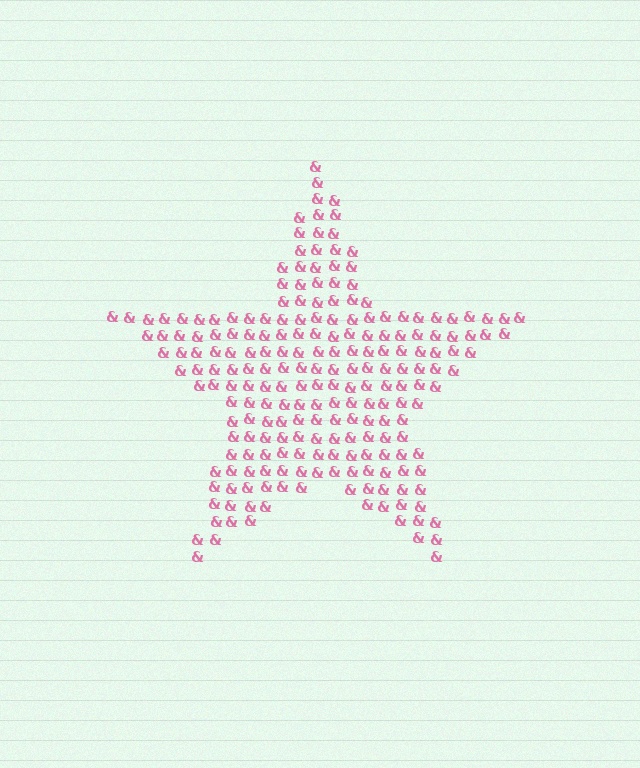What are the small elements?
The small elements are ampersands.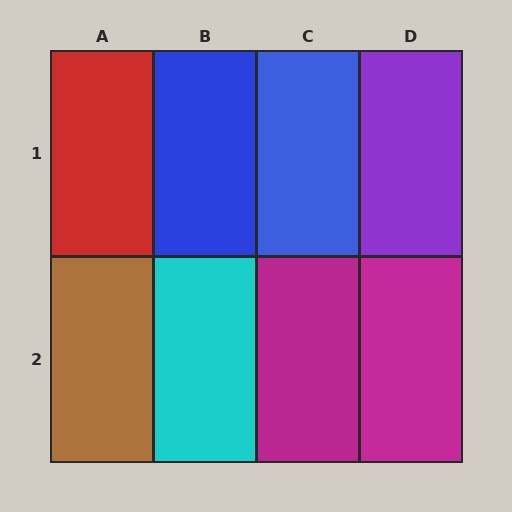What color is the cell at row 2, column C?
Magenta.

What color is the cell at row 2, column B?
Cyan.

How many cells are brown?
1 cell is brown.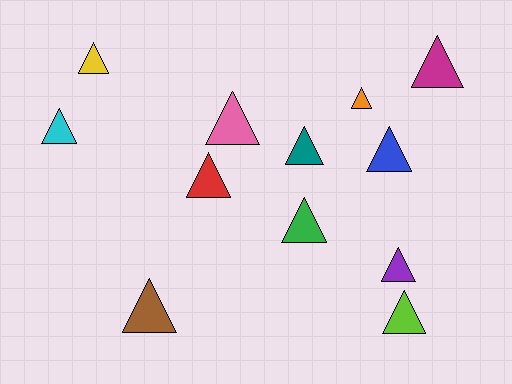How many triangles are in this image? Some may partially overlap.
There are 12 triangles.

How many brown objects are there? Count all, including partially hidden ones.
There is 1 brown object.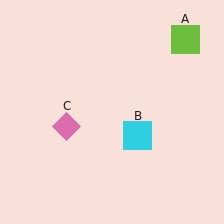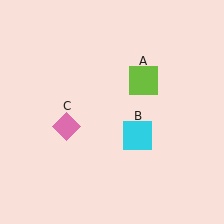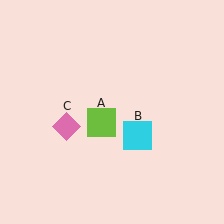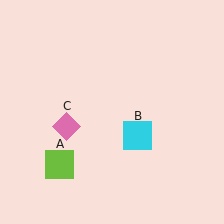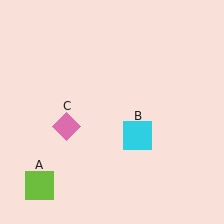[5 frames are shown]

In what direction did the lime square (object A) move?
The lime square (object A) moved down and to the left.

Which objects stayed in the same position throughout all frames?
Cyan square (object B) and pink diamond (object C) remained stationary.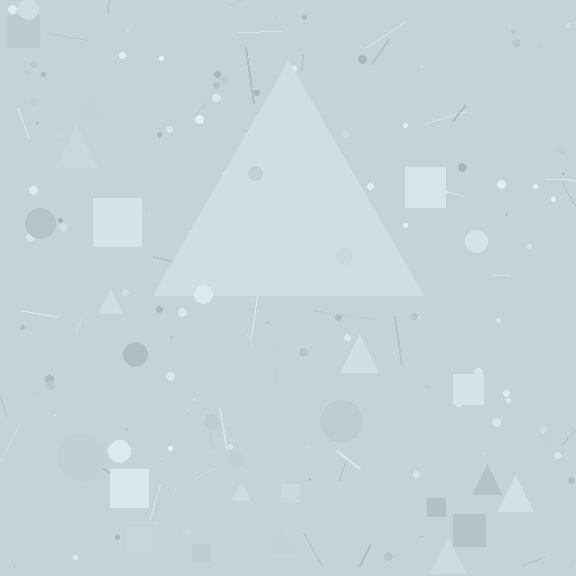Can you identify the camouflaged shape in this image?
The camouflaged shape is a triangle.